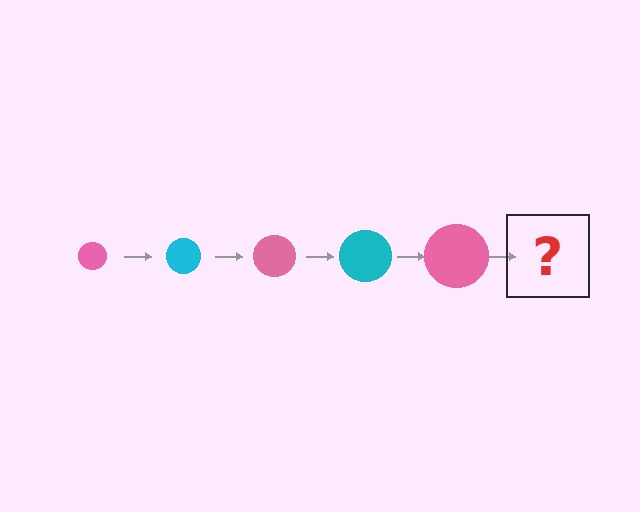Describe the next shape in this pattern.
It should be a cyan circle, larger than the previous one.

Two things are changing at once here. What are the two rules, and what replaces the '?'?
The two rules are that the circle grows larger each step and the color cycles through pink and cyan. The '?' should be a cyan circle, larger than the previous one.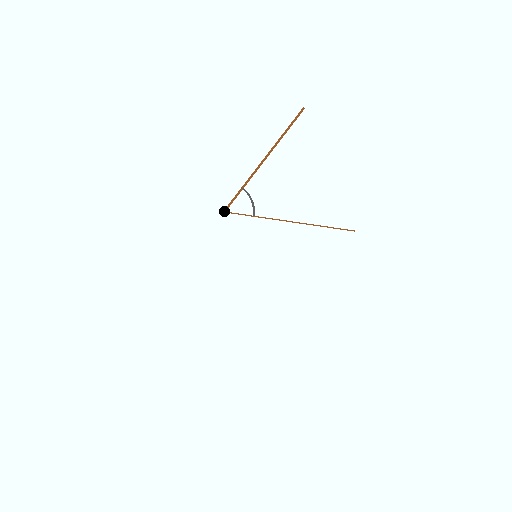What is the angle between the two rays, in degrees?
Approximately 61 degrees.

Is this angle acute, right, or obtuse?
It is acute.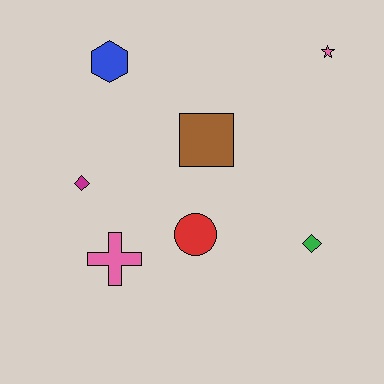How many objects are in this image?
There are 7 objects.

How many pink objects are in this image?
There are 2 pink objects.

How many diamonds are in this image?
There are 2 diamonds.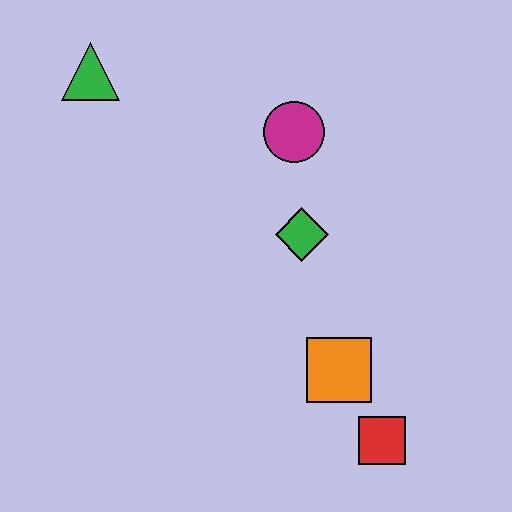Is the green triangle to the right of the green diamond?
No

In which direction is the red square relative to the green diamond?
The red square is below the green diamond.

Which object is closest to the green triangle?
The magenta circle is closest to the green triangle.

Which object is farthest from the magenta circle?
The red square is farthest from the magenta circle.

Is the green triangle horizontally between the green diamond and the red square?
No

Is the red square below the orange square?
Yes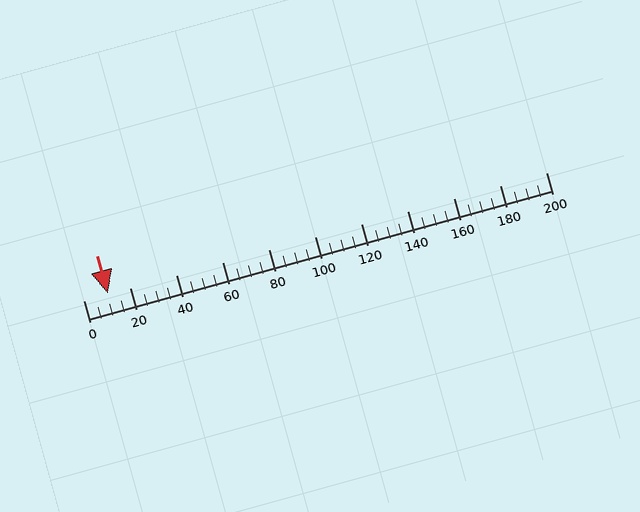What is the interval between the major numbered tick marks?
The major tick marks are spaced 20 units apart.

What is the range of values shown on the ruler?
The ruler shows values from 0 to 200.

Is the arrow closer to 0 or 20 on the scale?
The arrow is closer to 20.